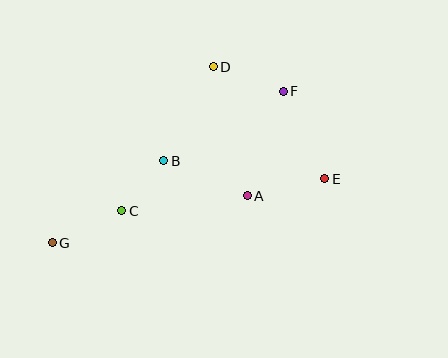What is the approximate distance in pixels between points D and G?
The distance between D and G is approximately 238 pixels.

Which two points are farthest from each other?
Points E and G are farthest from each other.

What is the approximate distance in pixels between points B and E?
The distance between B and E is approximately 162 pixels.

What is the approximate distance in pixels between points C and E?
The distance between C and E is approximately 206 pixels.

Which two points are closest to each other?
Points B and C are closest to each other.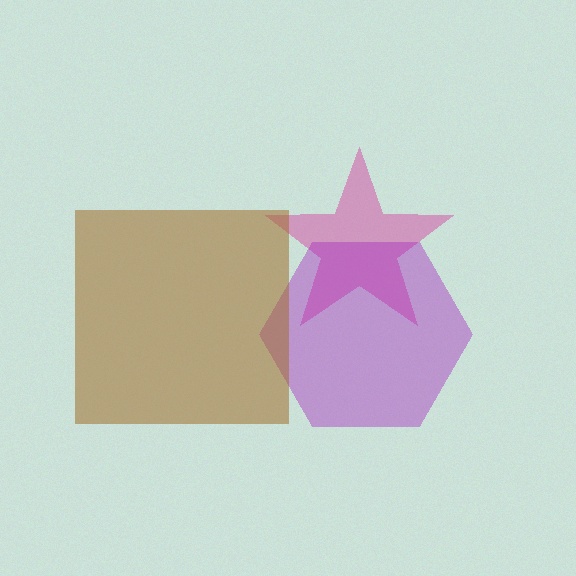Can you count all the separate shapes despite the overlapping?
Yes, there are 3 separate shapes.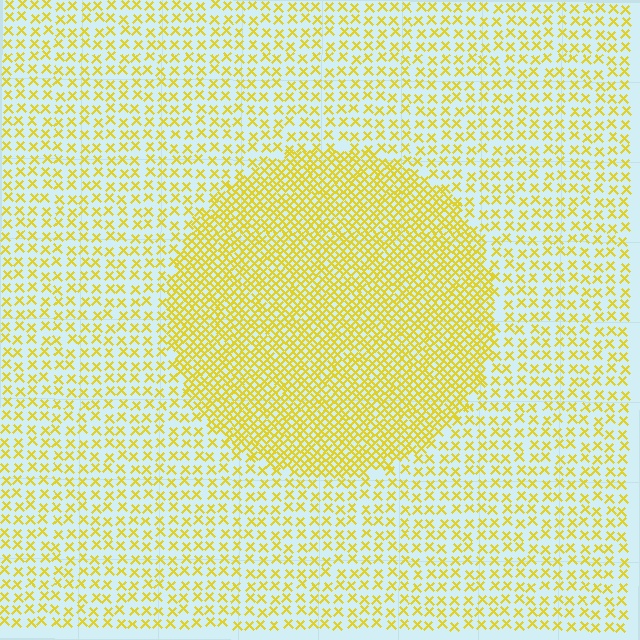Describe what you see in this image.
The image contains small yellow elements arranged at two different densities. A circle-shaped region is visible where the elements are more densely packed than the surrounding area.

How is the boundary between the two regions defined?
The boundary is defined by a change in element density (approximately 2.4x ratio). All elements are the same color, size, and shape.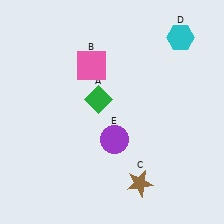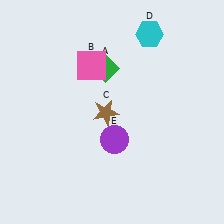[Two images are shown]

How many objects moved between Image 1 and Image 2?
3 objects moved between the two images.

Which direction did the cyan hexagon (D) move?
The cyan hexagon (D) moved left.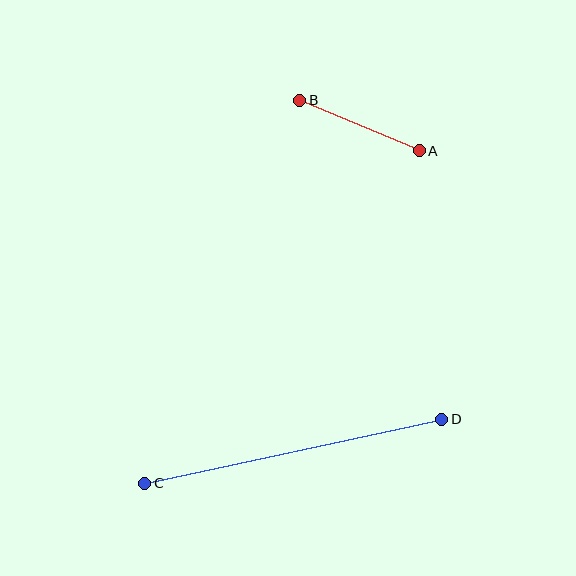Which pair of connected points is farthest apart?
Points C and D are farthest apart.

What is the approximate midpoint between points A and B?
The midpoint is at approximately (360, 125) pixels.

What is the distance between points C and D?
The distance is approximately 304 pixels.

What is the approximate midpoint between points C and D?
The midpoint is at approximately (293, 451) pixels.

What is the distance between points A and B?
The distance is approximately 130 pixels.